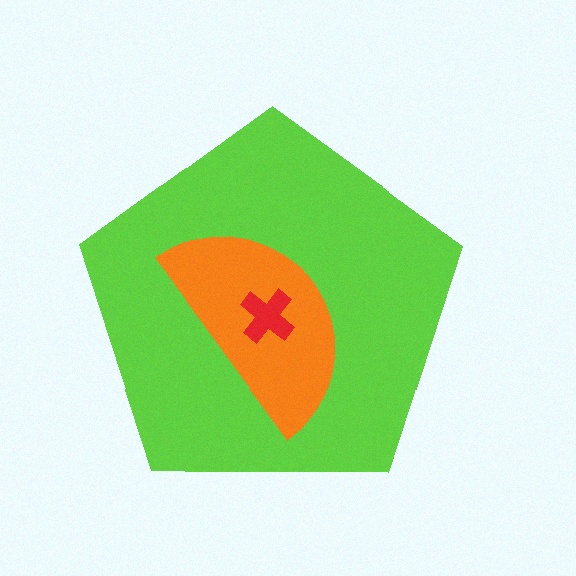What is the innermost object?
The red cross.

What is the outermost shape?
The lime pentagon.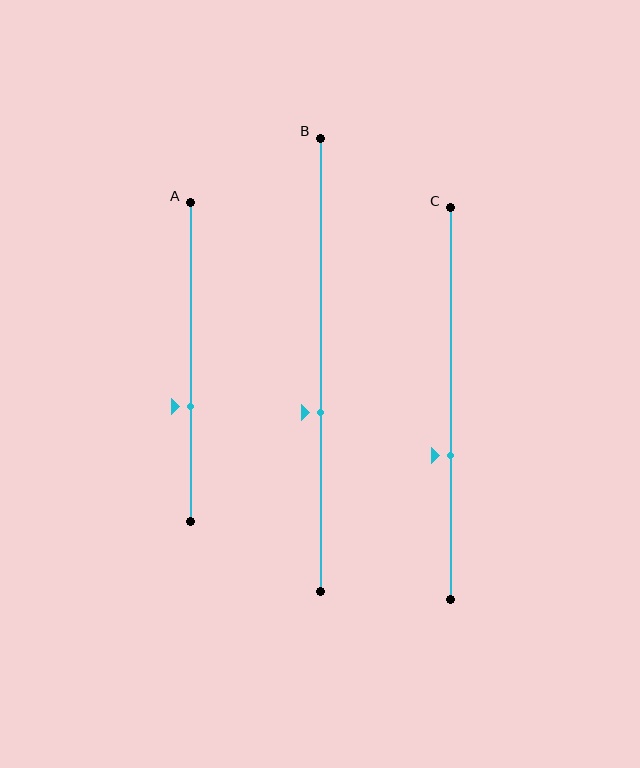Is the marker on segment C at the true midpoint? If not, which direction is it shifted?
No, the marker on segment C is shifted downward by about 13% of the segment length.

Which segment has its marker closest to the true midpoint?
Segment B has its marker closest to the true midpoint.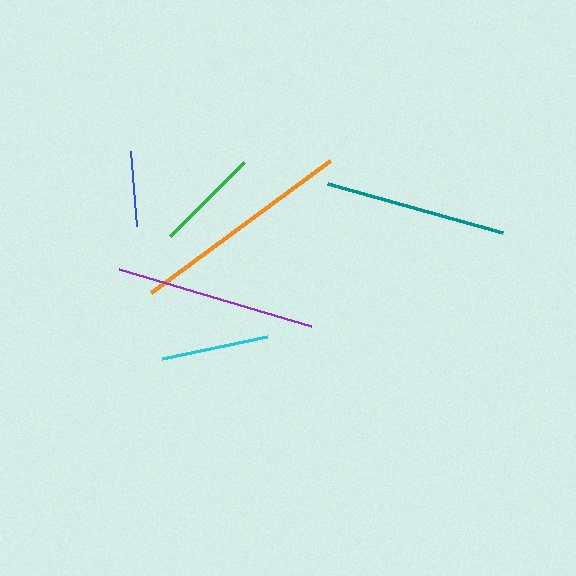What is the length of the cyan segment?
The cyan segment is approximately 107 pixels long.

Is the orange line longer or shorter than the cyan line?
The orange line is longer than the cyan line.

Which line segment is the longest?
The orange line is the longest at approximately 222 pixels.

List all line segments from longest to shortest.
From longest to shortest: orange, purple, teal, cyan, green, blue.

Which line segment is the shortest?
The blue line is the shortest at approximately 75 pixels.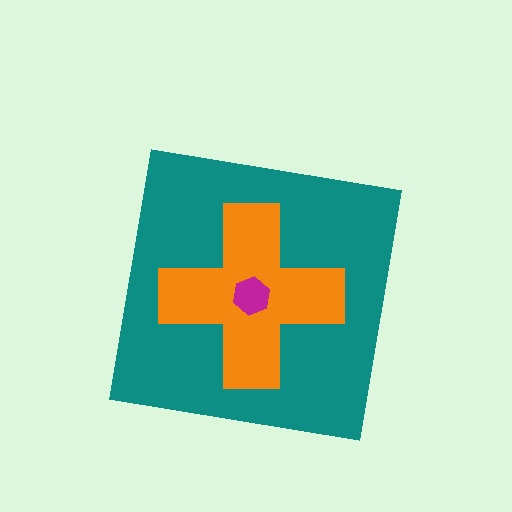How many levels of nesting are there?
3.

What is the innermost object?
The magenta hexagon.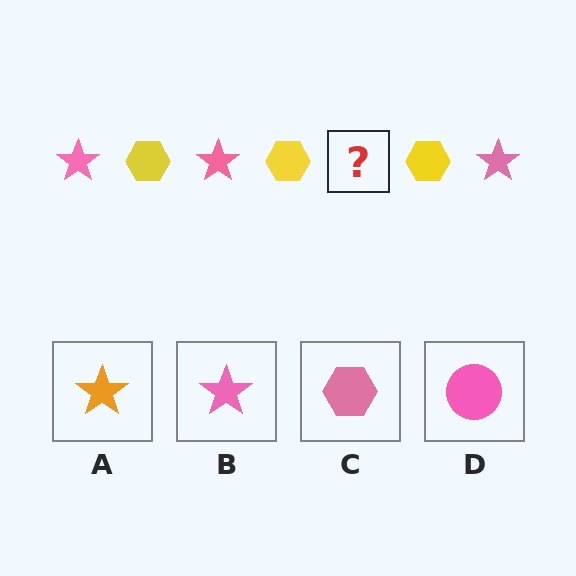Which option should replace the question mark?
Option B.